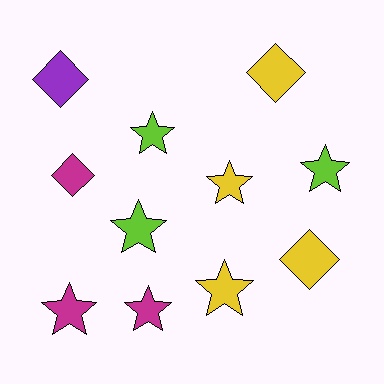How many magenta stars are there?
There are 2 magenta stars.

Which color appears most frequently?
Yellow, with 4 objects.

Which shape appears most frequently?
Star, with 7 objects.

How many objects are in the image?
There are 11 objects.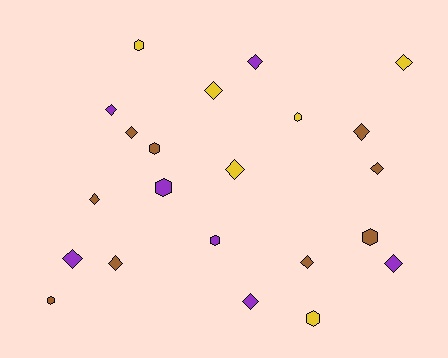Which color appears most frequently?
Brown, with 9 objects.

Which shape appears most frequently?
Diamond, with 14 objects.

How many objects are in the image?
There are 22 objects.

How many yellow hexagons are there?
There are 3 yellow hexagons.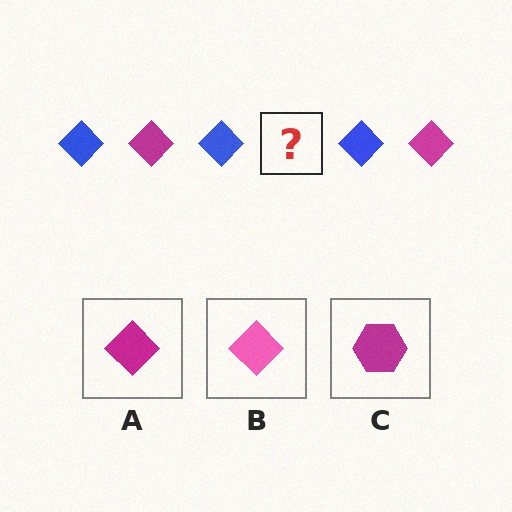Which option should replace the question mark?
Option A.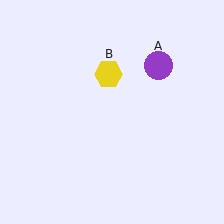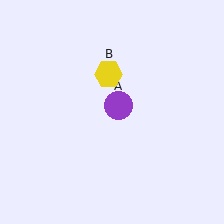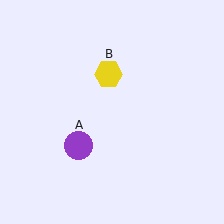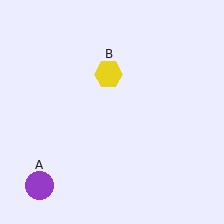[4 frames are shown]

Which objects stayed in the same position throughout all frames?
Yellow hexagon (object B) remained stationary.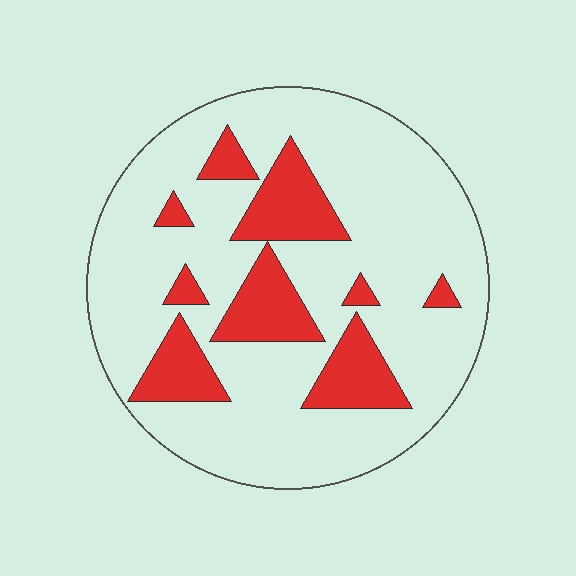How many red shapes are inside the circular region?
9.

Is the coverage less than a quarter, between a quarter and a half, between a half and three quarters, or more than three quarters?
Less than a quarter.